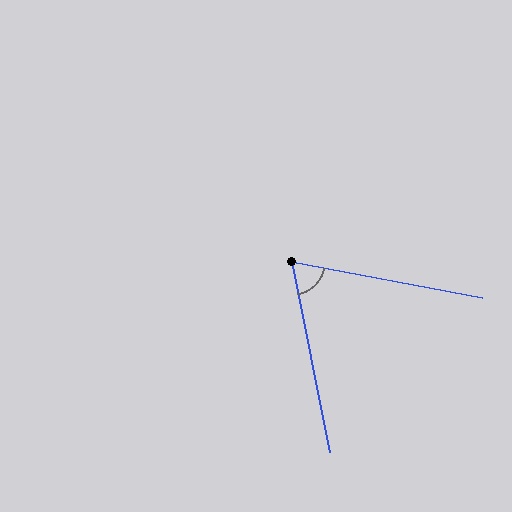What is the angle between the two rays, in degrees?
Approximately 68 degrees.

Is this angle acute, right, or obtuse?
It is acute.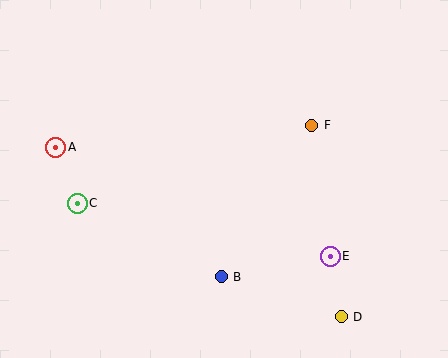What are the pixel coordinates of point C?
Point C is at (77, 203).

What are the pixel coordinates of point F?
Point F is at (312, 125).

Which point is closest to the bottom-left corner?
Point C is closest to the bottom-left corner.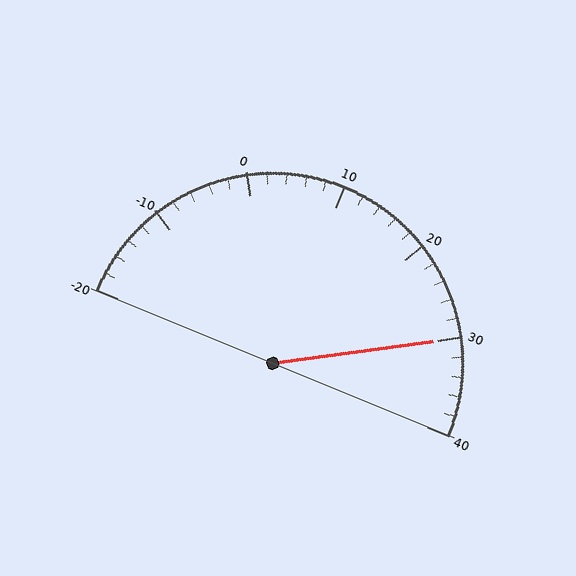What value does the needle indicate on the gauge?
The needle indicates approximately 30.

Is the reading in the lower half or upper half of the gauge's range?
The reading is in the upper half of the range (-20 to 40).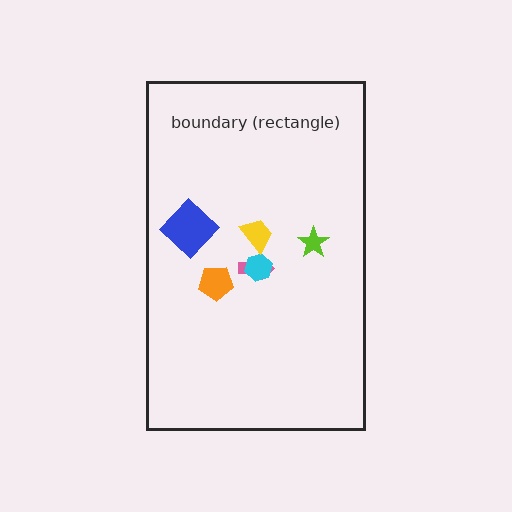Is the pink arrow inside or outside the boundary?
Inside.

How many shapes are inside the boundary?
6 inside, 0 outside.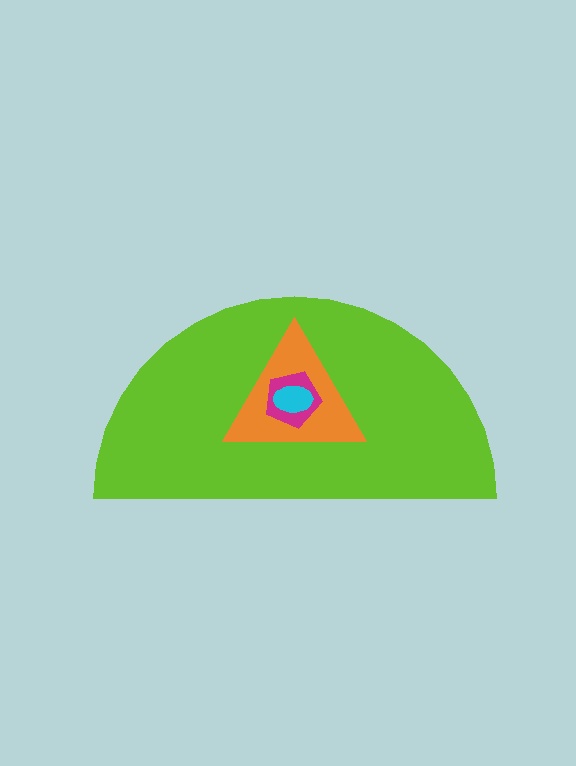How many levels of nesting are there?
4.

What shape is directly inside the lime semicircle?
The orange triangle.